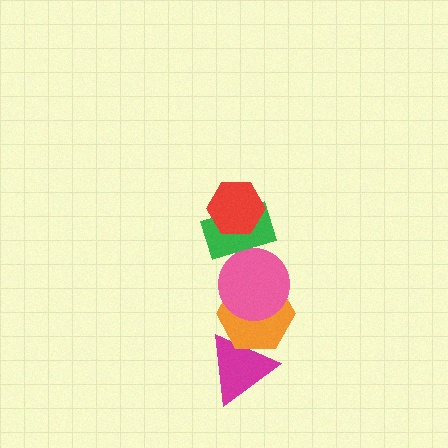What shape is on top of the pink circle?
The green rectangle is on top of the pink circle.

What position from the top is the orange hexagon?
The orange hexagon is 4th from the top.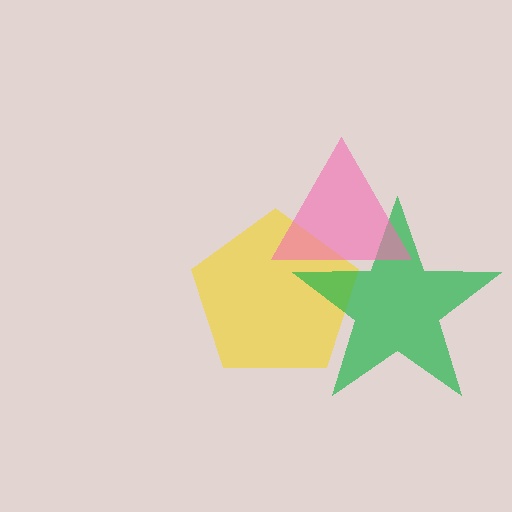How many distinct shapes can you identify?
There are 3 distinct shapes: a yellow pentagon, a green star, a pink triangle.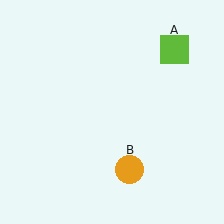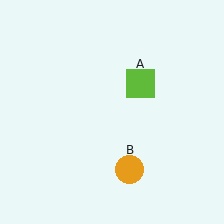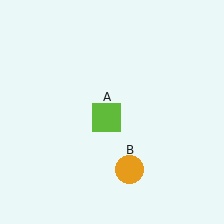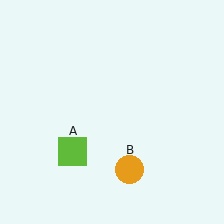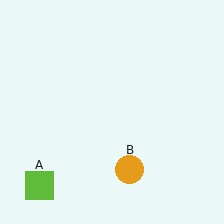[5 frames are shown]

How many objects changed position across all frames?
1 object changed position: lime square (object A).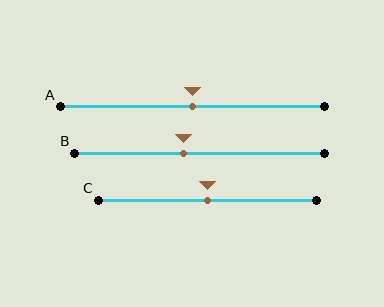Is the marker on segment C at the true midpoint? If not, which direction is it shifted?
Yes, the marker on segment C is at the true midpoint.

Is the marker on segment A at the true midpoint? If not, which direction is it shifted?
Yes, the marker on segment A is at the true midpoint.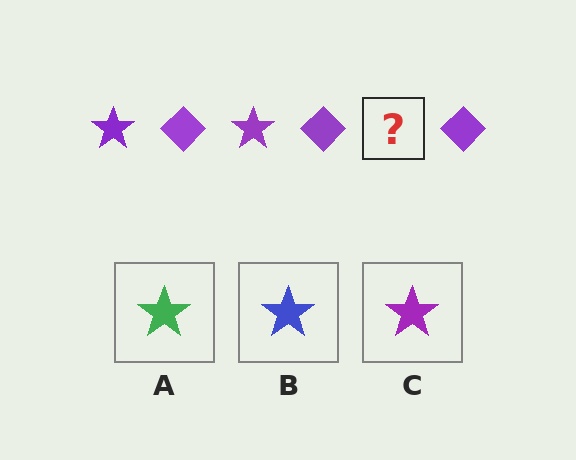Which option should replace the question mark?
Option C.